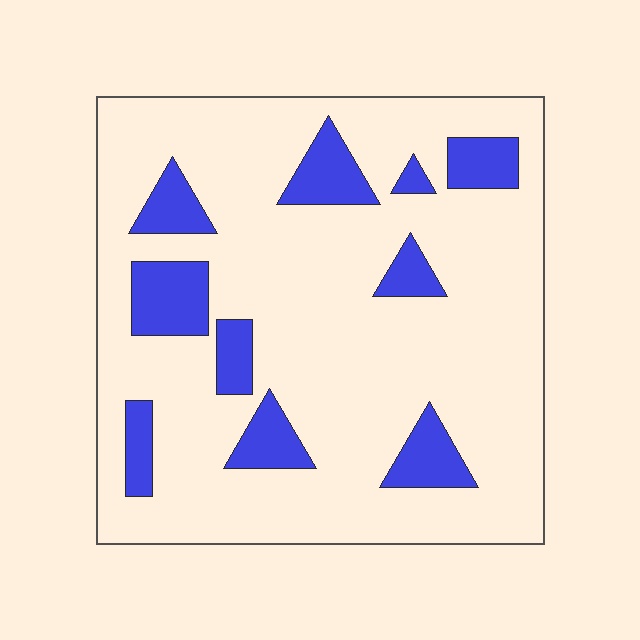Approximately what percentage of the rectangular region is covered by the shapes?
Approximately 15%.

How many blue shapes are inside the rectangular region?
10.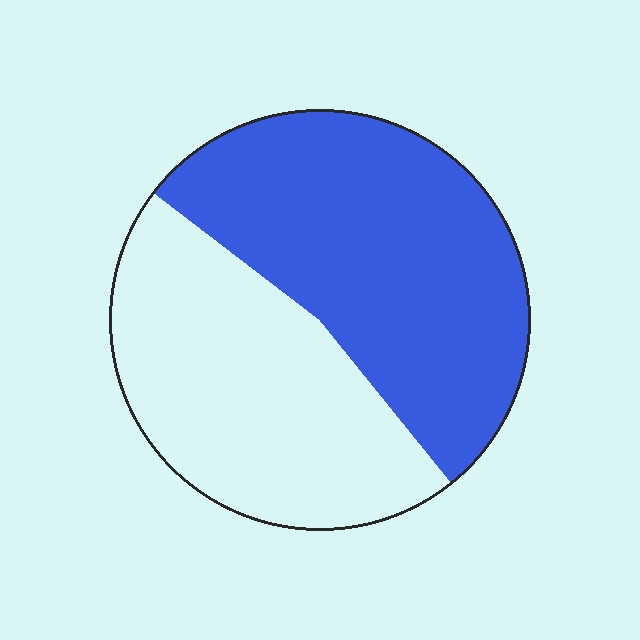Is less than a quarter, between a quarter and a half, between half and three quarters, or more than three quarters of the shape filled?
Between half and three quarters.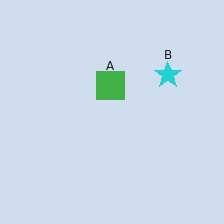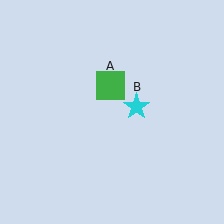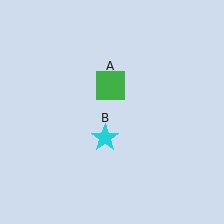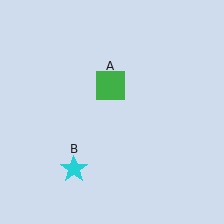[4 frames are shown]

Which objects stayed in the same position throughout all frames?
Green square (object A) remained stationary.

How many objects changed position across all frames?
1 object changed position: cyan star (object B).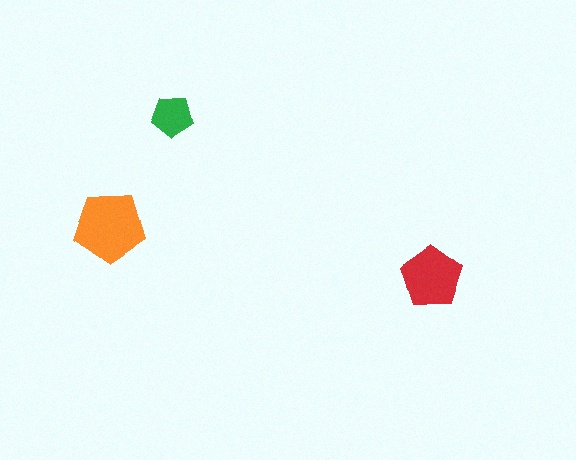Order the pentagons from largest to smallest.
the orange one, the red one, the green one.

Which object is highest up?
The green pentagon is topmost.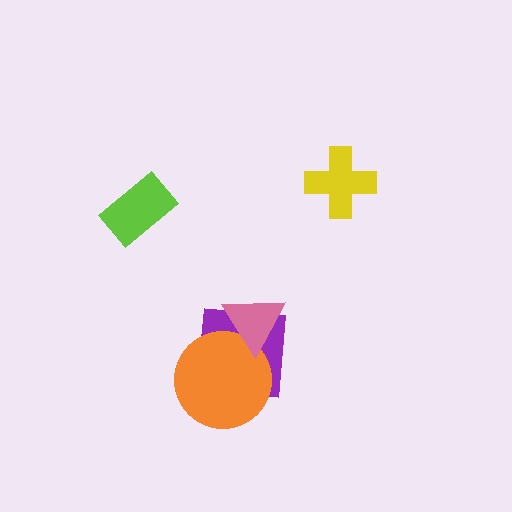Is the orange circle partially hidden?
Yes, it is partially covered by another shape.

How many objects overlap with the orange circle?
2 objects overlap with the orange circle.